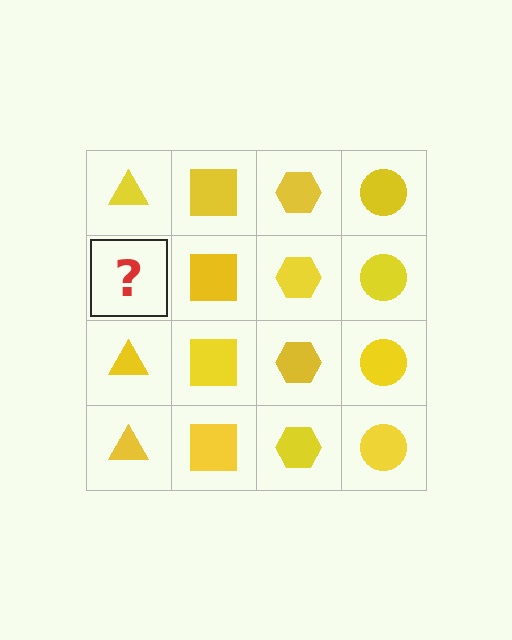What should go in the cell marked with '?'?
The missing cell should contain a yellow triangle.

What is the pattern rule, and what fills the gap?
The rule is that each column has a consistent shape. The gap should be filled with a yellow triangle.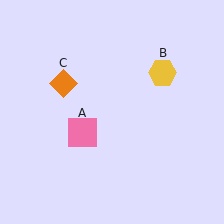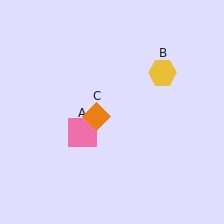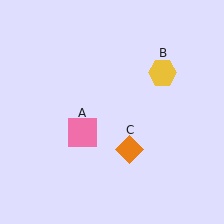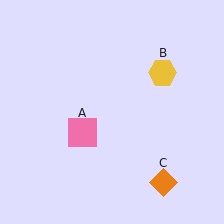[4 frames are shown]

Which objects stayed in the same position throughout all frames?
Pink square (object A) and yellow hexagon (object B) remained stationary.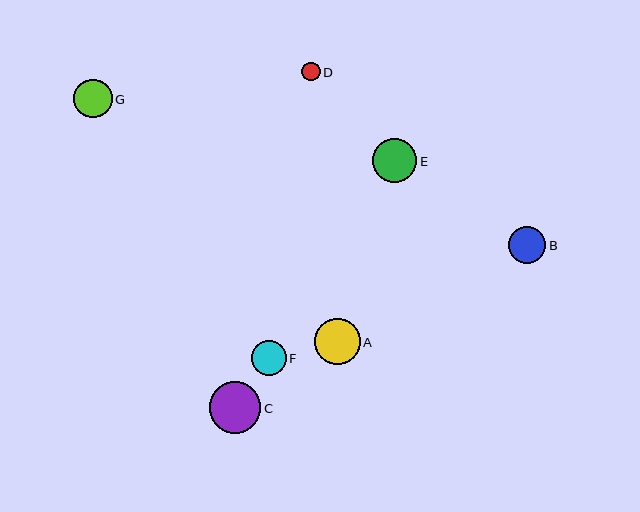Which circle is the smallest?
Circle D is the smallest with a size of approximately 19 pixels.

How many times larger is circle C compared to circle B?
Circle C is approximately 1.4 times the size of circle B.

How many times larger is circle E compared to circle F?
Circle E is approximately 1.3 times the size of circle F.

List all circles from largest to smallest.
From largest to smallest: C, A, E, G, B, F, D.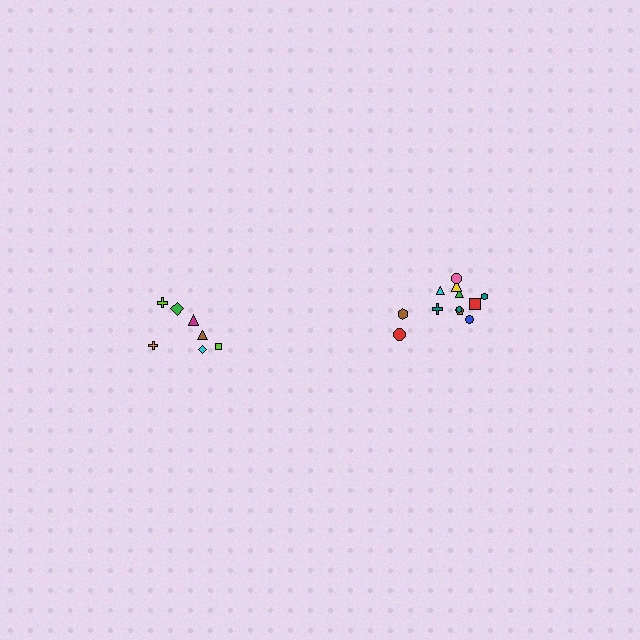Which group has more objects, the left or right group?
The right group.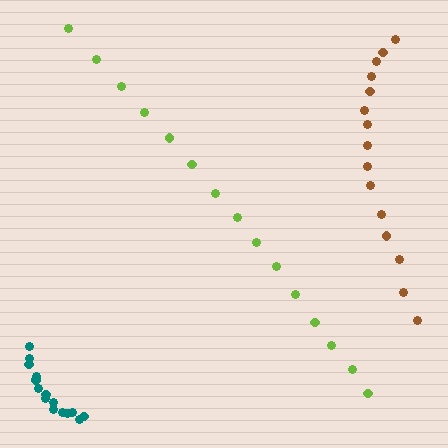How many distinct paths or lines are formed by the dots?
There are 3 distinct paths.